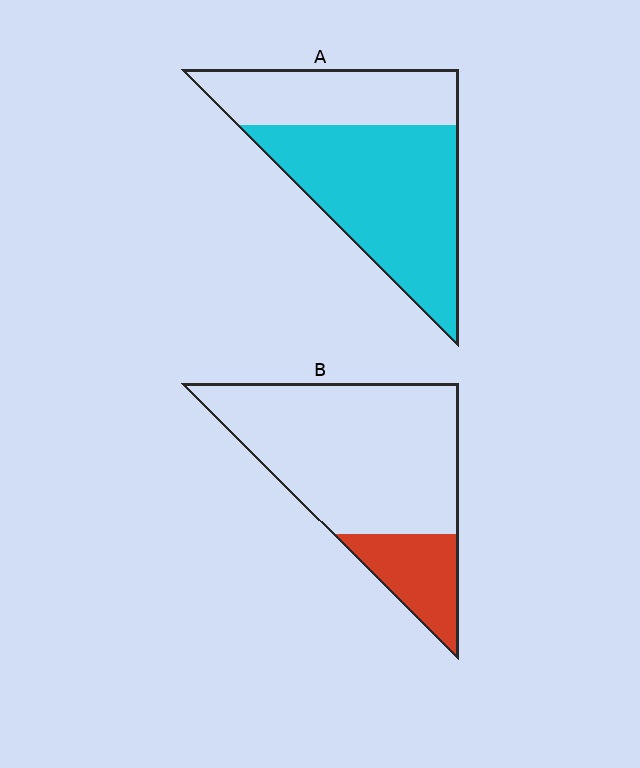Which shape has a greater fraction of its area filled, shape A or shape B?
Shape A.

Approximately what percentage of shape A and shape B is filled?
A is approximately 65% and B is approximately 20%.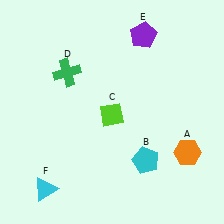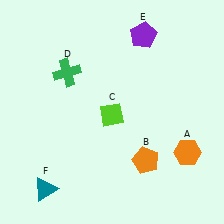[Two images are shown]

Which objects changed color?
B changed from cyan to orange. F changed from cyan to teal.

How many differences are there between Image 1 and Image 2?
There are 2 differences between the two images.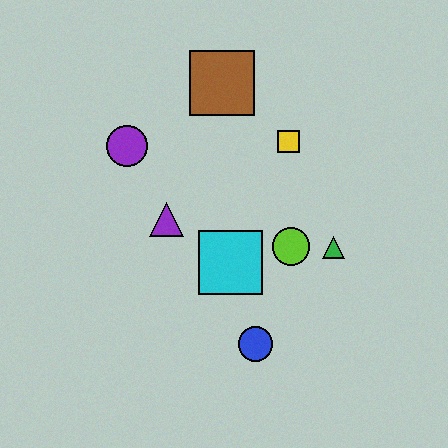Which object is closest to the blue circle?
The cyan square is closest to the blue circle.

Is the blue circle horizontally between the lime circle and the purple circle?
Yes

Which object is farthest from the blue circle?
The brown square is farthest from the blue circle.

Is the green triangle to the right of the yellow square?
Yes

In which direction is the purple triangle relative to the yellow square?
The purple triangle is to the left of the yellow square.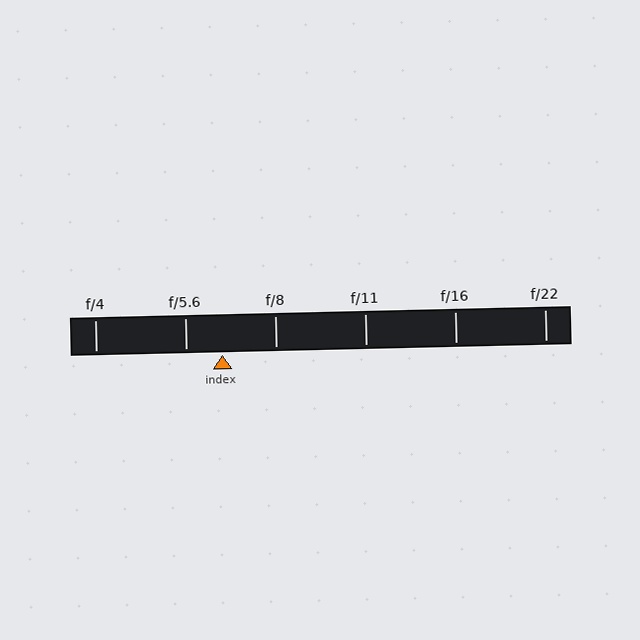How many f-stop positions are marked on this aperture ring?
There are 6 f-stop positions marked.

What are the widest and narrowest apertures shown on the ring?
The widest aperture shown is f/4 and the narrowest is f/22.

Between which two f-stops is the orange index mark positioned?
The index mark is between f/5.6 and f/8.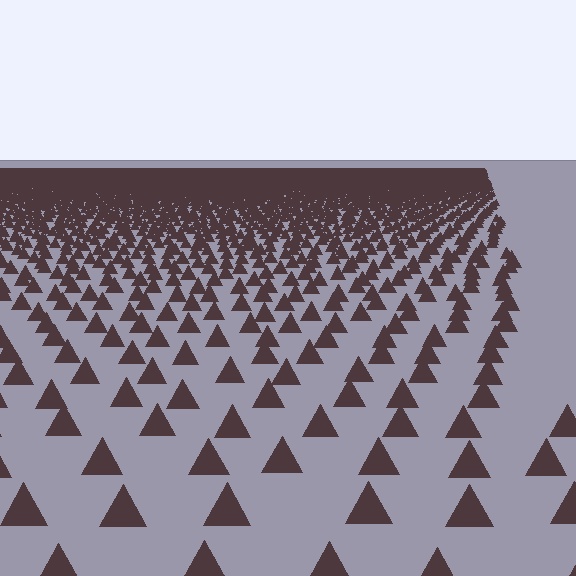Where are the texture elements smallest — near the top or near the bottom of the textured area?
Near the top.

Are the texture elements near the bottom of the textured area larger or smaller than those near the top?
Larger. Near the bottom, elements are closer to the viewer and appear at a bigger on-screen size.